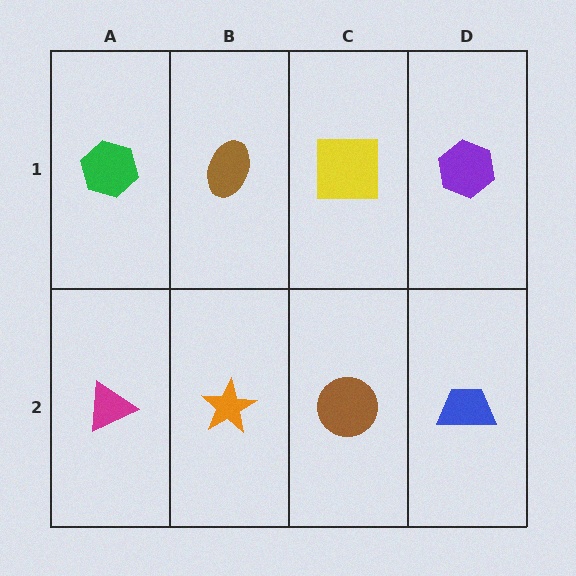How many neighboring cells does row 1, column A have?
2.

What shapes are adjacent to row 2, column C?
A yellow square (row 1, column C), an orange star (row 2, column B), a blue trapezoid (row 2, column D).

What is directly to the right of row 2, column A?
An orange star.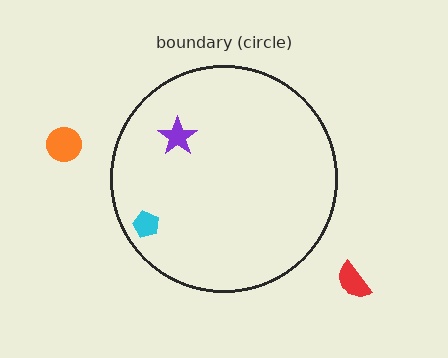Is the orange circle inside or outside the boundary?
Outside.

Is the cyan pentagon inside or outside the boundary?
Inside.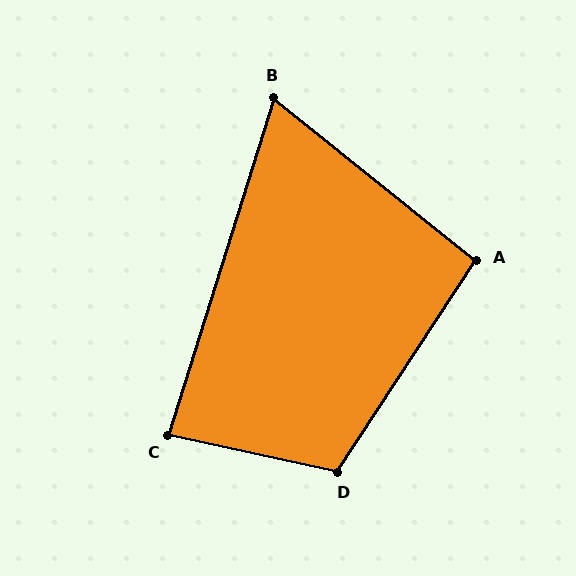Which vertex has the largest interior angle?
D, at approximately 111 degrees.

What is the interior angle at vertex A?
Approximately 95 degrees (obtuse).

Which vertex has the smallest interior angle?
B, at approximately 69 degrees.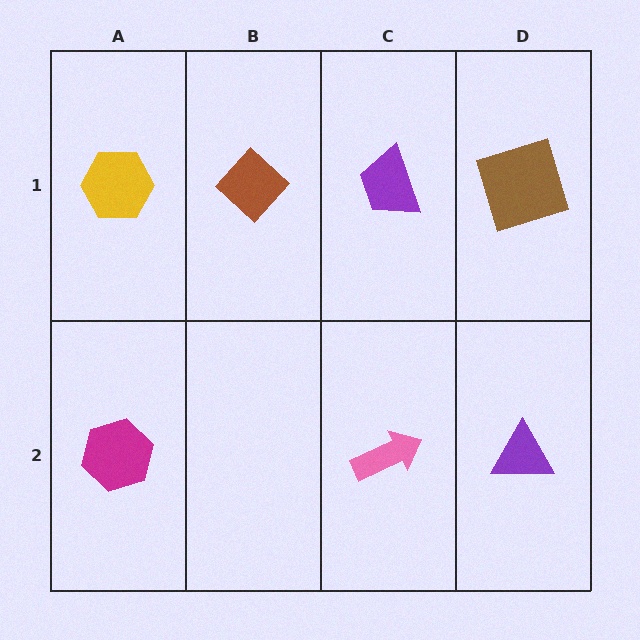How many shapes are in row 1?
4 shapes.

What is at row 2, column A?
A magenta hexagon.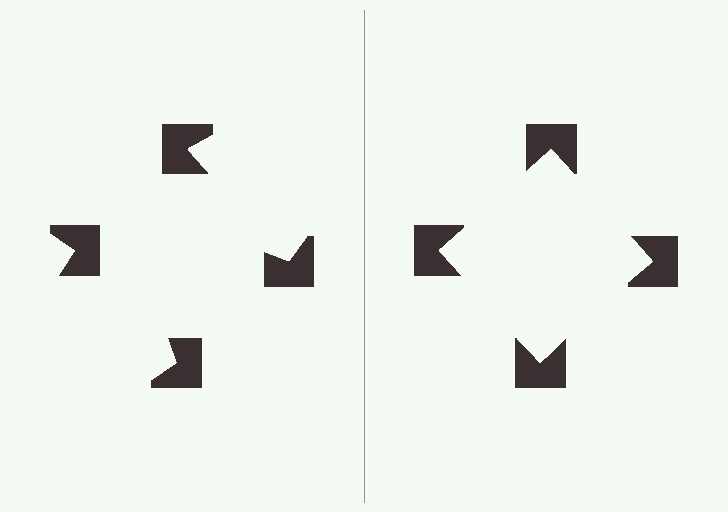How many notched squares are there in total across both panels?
8 — 4 on each side.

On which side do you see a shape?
An illusory square appears on the right side. On the left side the wedge cuts are rotated, so no coherent shape forms.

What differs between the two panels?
The notched squares are positioned identically on both sides; only the wedge orientations differ. On the right they align to a square; on the left they are misaligned.